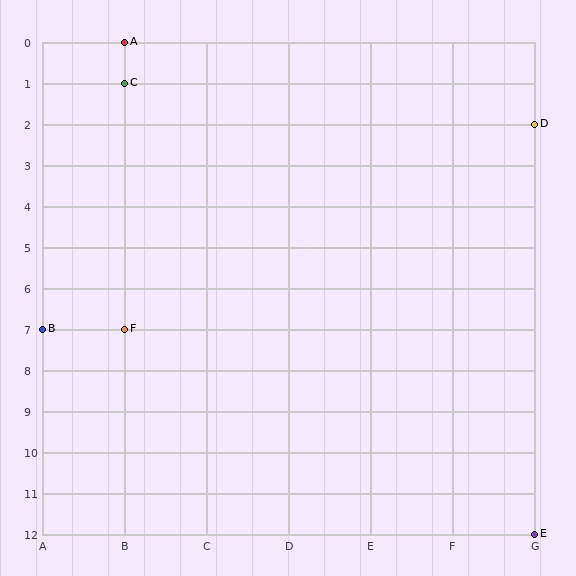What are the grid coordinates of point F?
Point F is at grid coordinates (B, 7).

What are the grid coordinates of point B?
Point B is at grid coordinates (A, 7).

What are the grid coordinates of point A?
Point A is at grid coordinates (B, 0).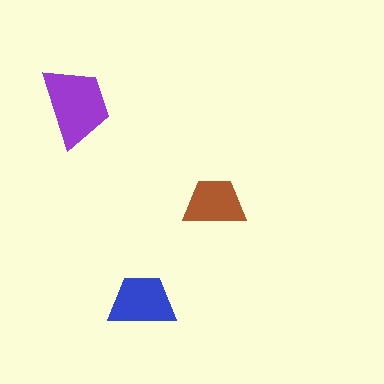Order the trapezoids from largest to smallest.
the purple one, the blue one, the brown one.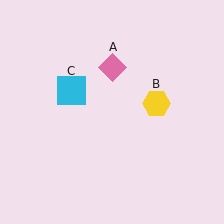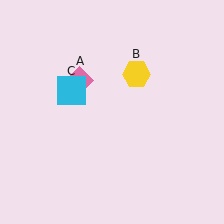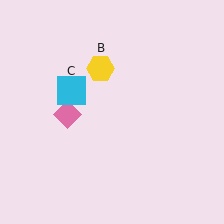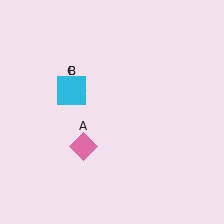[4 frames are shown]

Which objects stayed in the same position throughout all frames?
Cyan square (object C) remained stationary.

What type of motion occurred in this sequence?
The pink diamond (object A), yellow hexagon (object B) rotated counterclockwise around the center of the scene.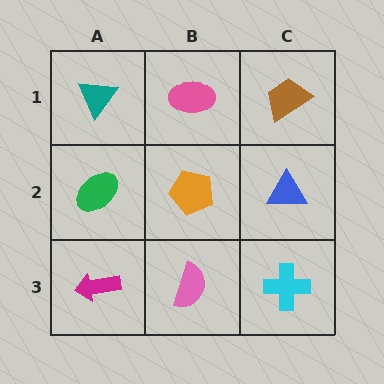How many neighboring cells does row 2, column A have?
3.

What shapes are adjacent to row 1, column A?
A green ellipse (row 2, column A), a pink ellipse (row 1, column B).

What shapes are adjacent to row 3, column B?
An orange pentagon (row 2, column B), a magenta arrow (row 3, column A), a cyan cross (row 3, column C).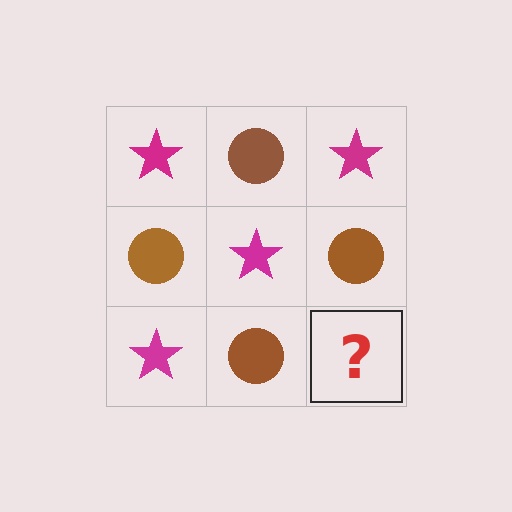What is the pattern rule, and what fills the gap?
The rule is that it alternates magenta star and brown circle in a checkerboard pattern. The gap should be filled with a magenta star.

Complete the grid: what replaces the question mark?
The question mark should be replaced with a magenta star.